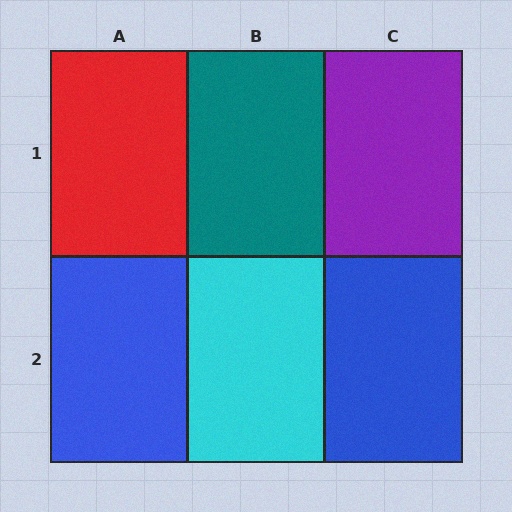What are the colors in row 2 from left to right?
Blue, cyan, blue.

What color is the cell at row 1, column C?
Purple.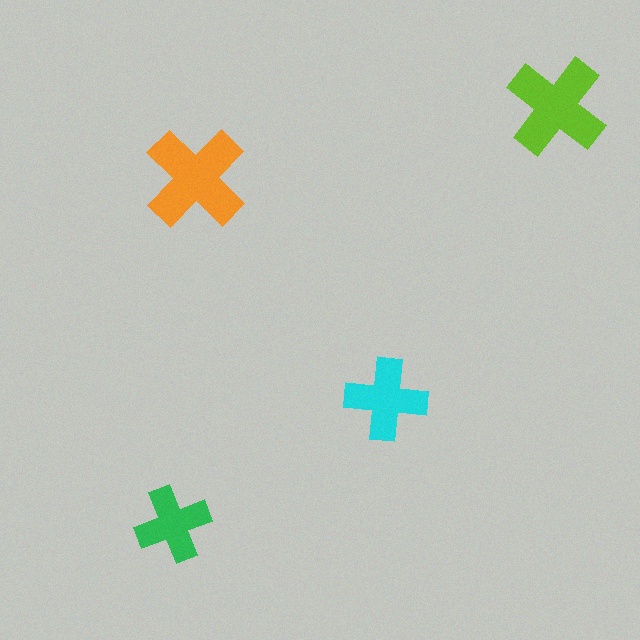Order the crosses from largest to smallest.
the orange one, the lime one, the cyan one, the green one.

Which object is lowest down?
The green cross is bottommost.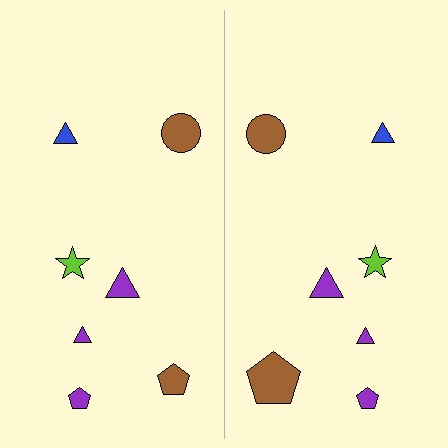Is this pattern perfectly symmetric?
No, the pattern is not perfectly symmetric. The brown pentagon on the right side has a different size than its mirror counterpart.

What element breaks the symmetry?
The brown pentagon on the right side has a different size than its mirror counterpart.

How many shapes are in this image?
There are 14 shapes in this image.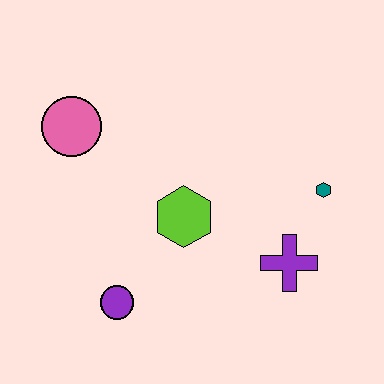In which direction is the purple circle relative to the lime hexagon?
The purple circle is below the lime hexagon.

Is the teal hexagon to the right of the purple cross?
Yes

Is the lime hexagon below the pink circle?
Yes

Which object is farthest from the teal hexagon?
The pink circle is farthest from the teal hexagon.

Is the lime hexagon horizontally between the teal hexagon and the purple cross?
No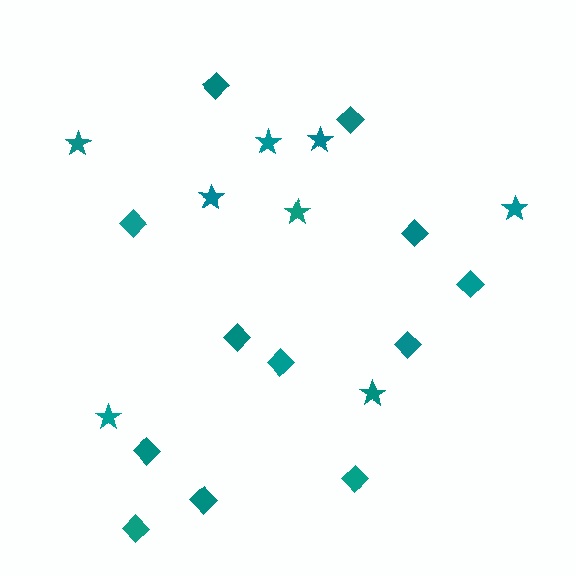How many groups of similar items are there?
There are 2 groups: one group of diamonds (12) and one group of stars (8).